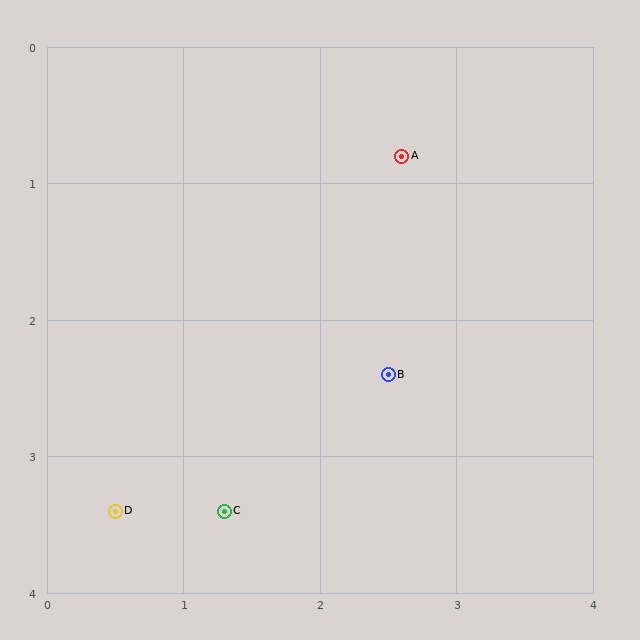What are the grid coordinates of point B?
Point B is at approximately (2.5, 2.4).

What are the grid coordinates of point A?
Point A is at approximately (2.6, 0.8).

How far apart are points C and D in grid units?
Points C and D are about 0.8 grid units apart.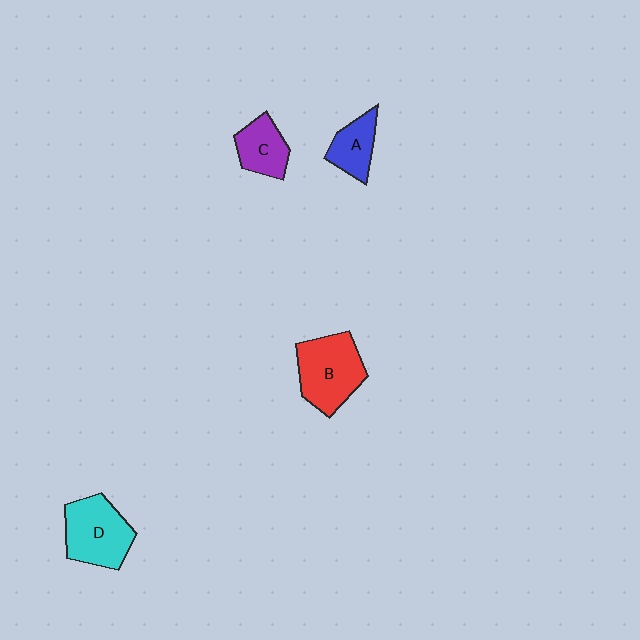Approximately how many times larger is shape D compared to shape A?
Approximately 1.7 times.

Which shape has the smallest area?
Shape A (blue).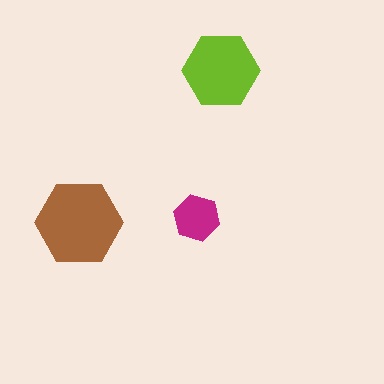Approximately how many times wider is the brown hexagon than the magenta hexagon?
About 2 times wider.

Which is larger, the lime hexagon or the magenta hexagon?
The lime one.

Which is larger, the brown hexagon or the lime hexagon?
The brown one.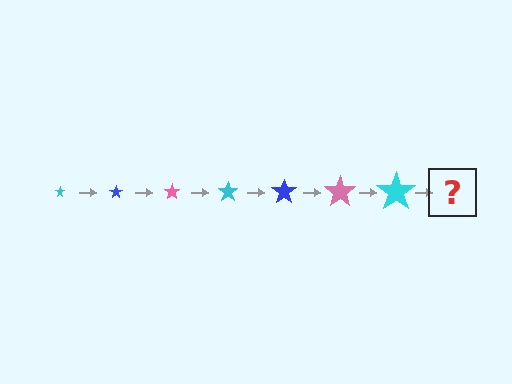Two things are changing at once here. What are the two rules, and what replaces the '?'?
The two rules are that the star grows larger each step and the color cycles through cyan, blue, and pink. The '?' should be a blue star, larger than the previous one.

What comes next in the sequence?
The next element should be a blue star, larger than the previous one.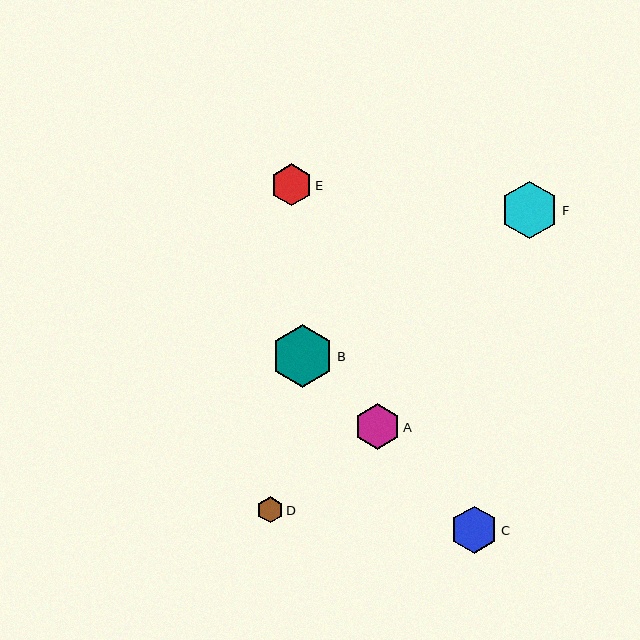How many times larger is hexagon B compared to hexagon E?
Hexagon B is approximately 1.5 times the size of hexagon E.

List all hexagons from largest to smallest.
From largest to smallest: B, F, C, A, E, D.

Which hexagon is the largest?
Hexagon B is the largest with a size of approximately 63 pixels.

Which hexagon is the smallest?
Hexagon D is the smallest with a size of approximately 26 pixels.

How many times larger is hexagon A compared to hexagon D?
Hexagon A is approximately 1.7 times the size of hexagon D.